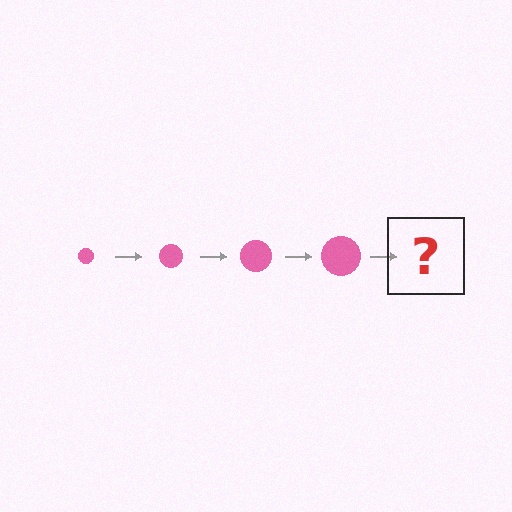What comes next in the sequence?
The next element should be a pink circle, larger than the previous one.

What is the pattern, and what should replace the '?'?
The pattern is that the circle gets progressively larger each step. The '?' should be a pink circle, larger than the previous one.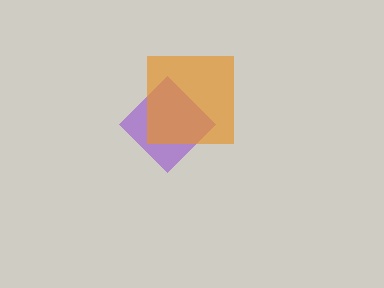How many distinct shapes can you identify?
There are 2 distinct shapes: a purple diamond, an orange square.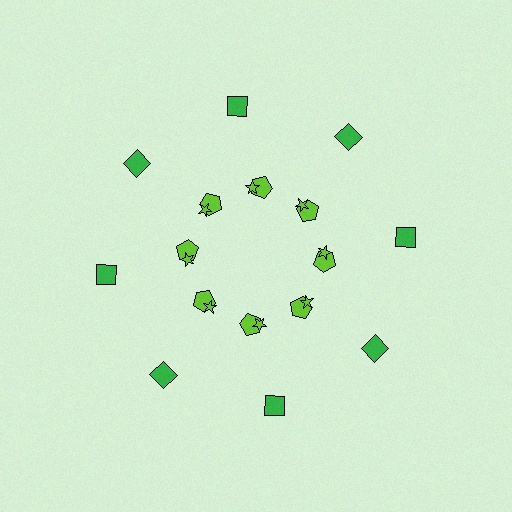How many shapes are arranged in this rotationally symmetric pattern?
There are 24 shapes, arranged in 8 groups of 3.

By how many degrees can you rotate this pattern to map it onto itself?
The pattern maps onto itself every 45 degrees of rotation.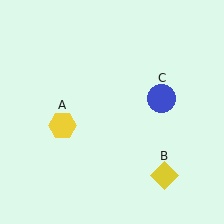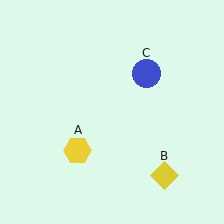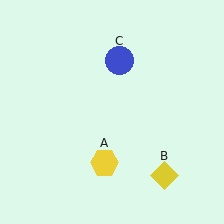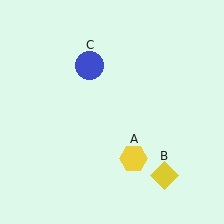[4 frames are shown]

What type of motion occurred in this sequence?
The yellow hexagon (object A), blue circle (object C) rotated counterclockwise around the center of the scene.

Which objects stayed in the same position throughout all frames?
Yellow diamond (object B) remained stationary.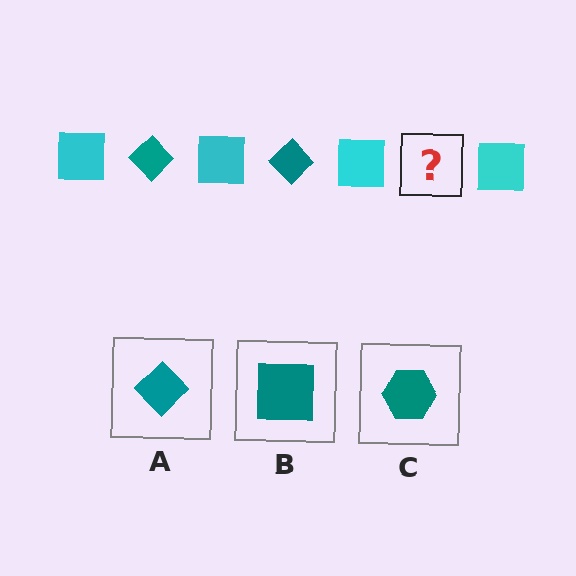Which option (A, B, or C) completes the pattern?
A.